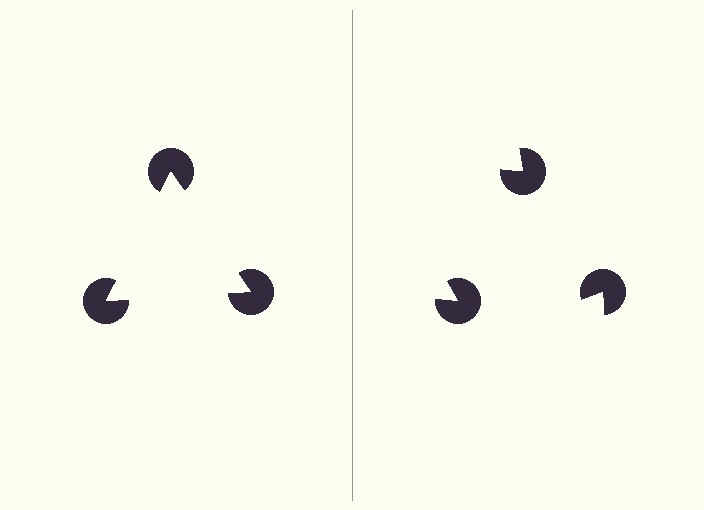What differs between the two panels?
The pac-man discs are positioned identically on both sides; only the wedge orientations differ. On the left they align to a triangle; on the right they are misaligned.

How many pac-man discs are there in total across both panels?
6 — 3 on each side.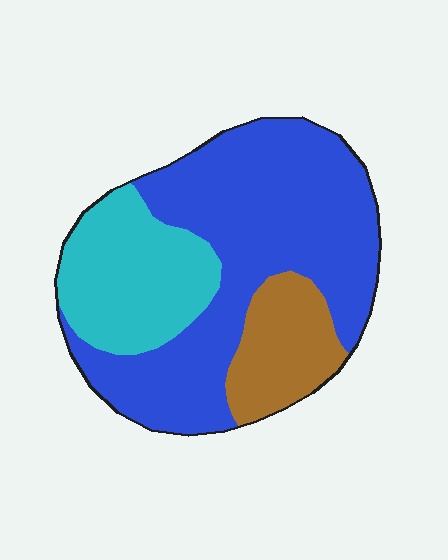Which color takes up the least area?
Brown, at roughly 15%.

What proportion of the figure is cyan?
Cyan covers around 25% of the figure.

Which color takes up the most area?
Blue, at roughly 60%.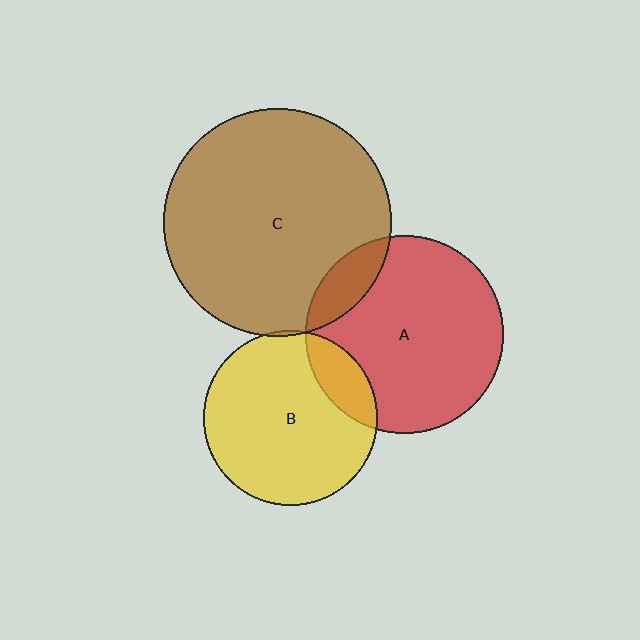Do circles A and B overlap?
Yes.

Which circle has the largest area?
Circle C (brown).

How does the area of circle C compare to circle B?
Approximately 1.7 times.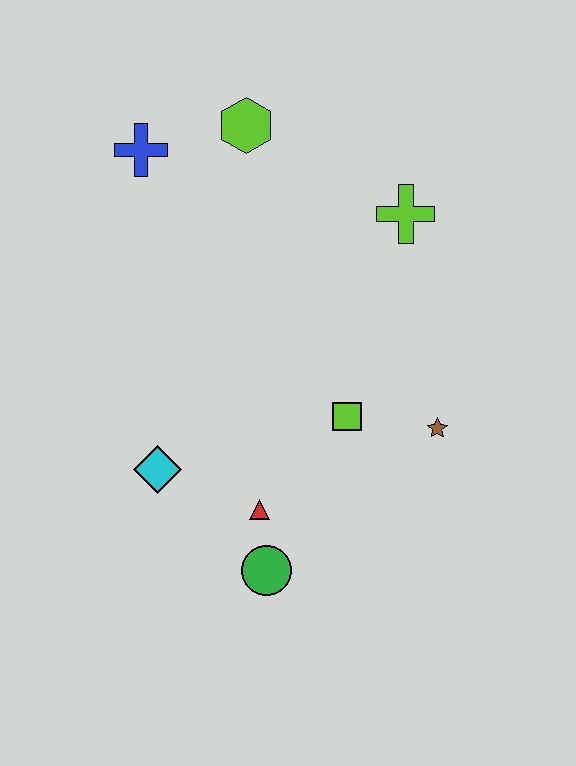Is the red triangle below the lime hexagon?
Yes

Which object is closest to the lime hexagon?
The blue cross is closest to the lime hexagon.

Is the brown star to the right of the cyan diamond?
Yes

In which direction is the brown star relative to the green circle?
The brown star is to the right of the green circle.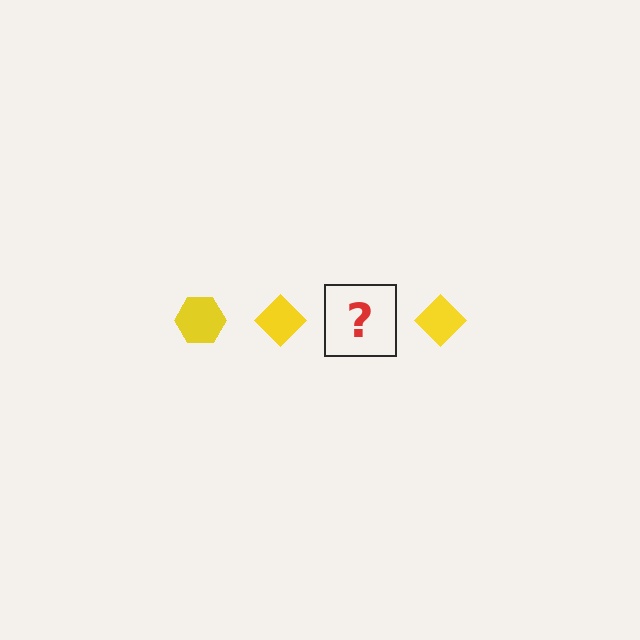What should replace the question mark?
The question mark should be replaced with a yellow hexagon.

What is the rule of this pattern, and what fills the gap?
The rule is that the pattern cycles through hexagon, diamond shapes in yellow. The gap should be filled with a yellow hexagon.